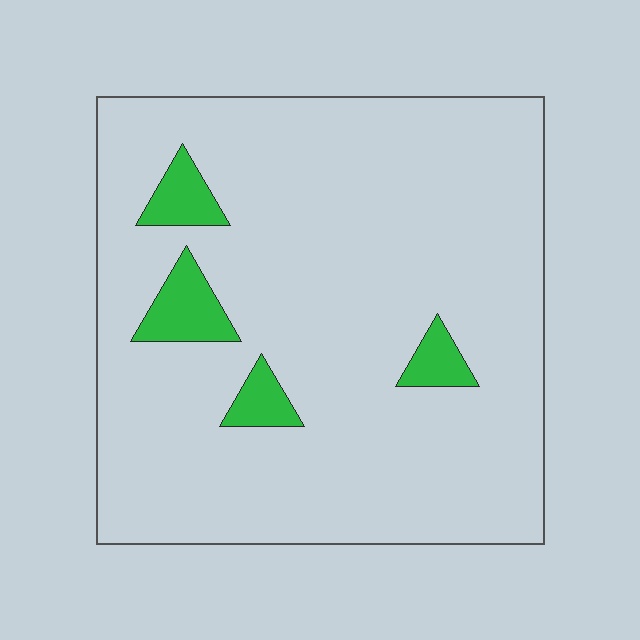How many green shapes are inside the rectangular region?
4.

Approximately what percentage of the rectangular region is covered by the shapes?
Approximately 10%.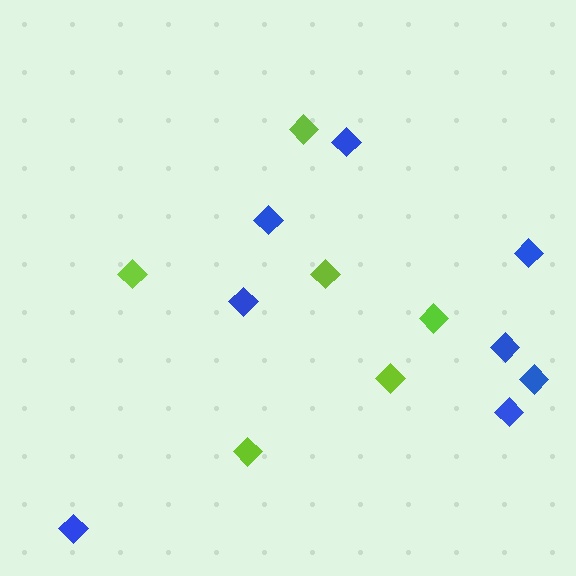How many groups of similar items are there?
There are 2 groups: one group of lime diamonds (6) and one group of blue diamonds (8).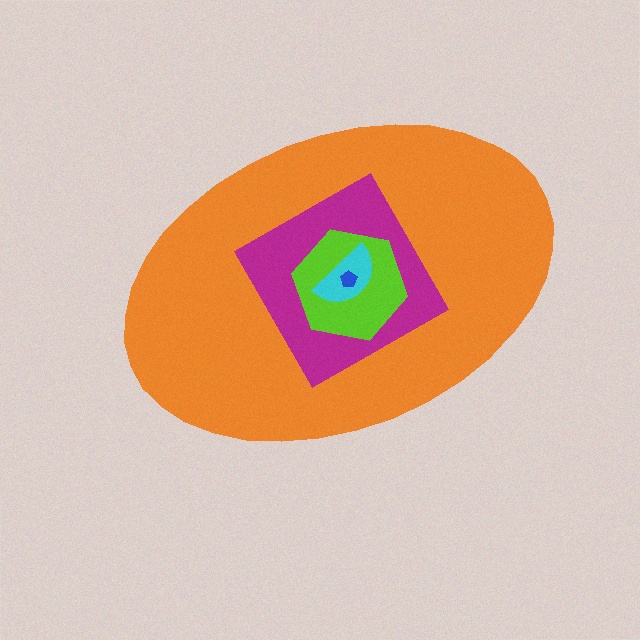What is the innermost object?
The blue pentagon.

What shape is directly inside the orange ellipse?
The magenta square.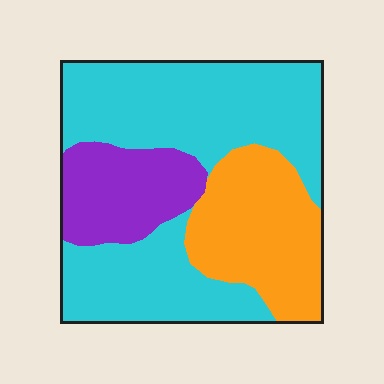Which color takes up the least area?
Purple, at roughly 20%.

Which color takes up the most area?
Cyan, at roughly 55%.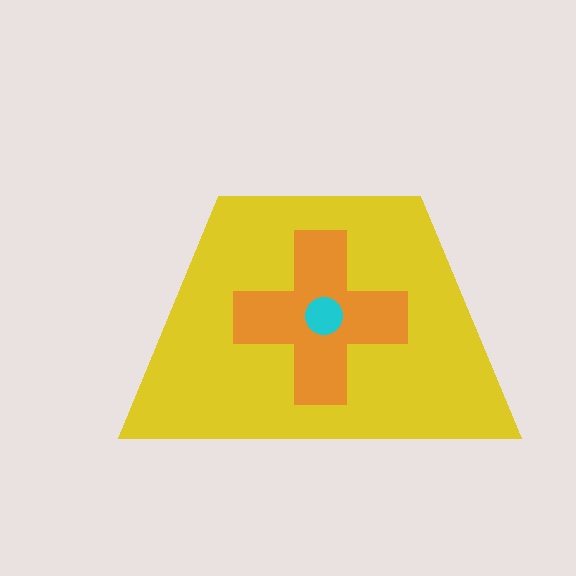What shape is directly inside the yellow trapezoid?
The orange cross.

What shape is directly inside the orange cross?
The cyan circle.